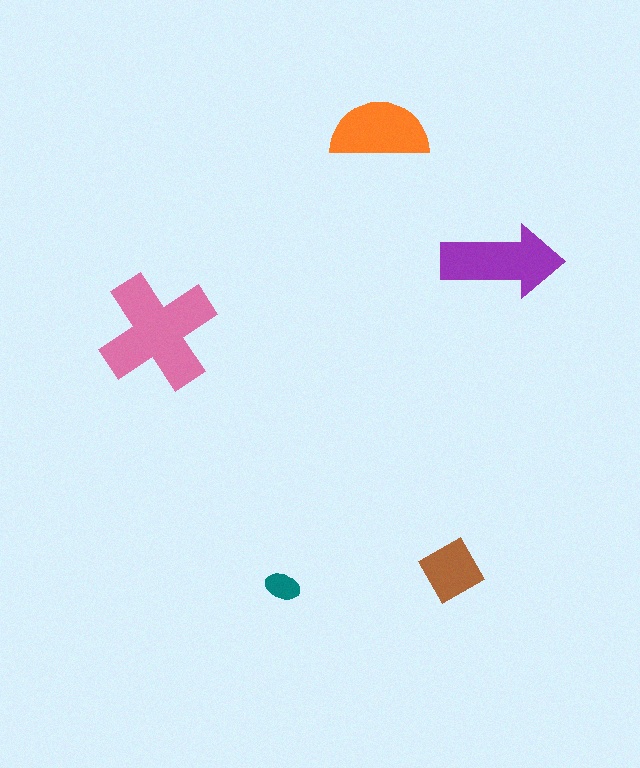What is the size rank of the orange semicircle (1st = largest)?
3rd.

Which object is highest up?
The orange semicircle is topmost.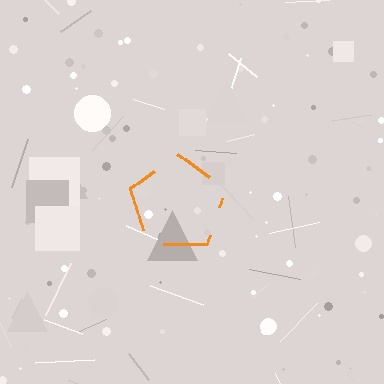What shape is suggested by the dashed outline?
The dashed outline suggests a pentagon.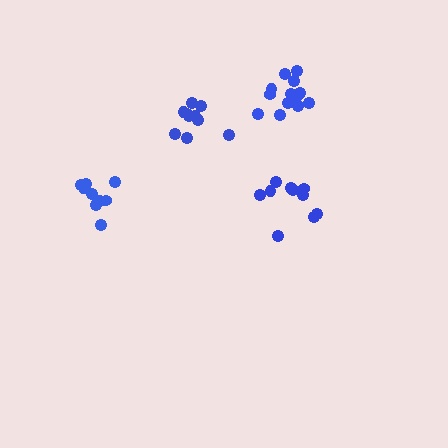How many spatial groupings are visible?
There are 4 spatial groupings.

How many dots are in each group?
Group 1: 15 dots, Group 2: 10 dots, Group 3: 9 dots, Group 4: 10 dots (44 total).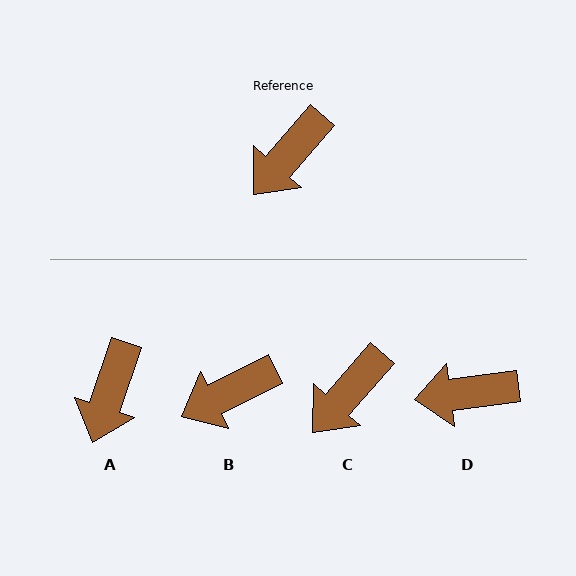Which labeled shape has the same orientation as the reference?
C.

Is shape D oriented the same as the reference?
No, it is off by about 41 degrees.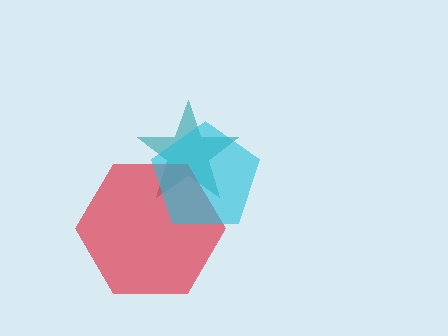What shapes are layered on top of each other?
The layered shapes are: a teal star, a red hexagon, a cyan pentagon.